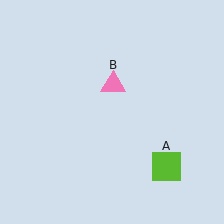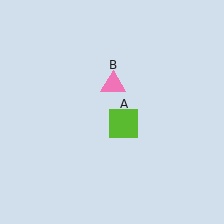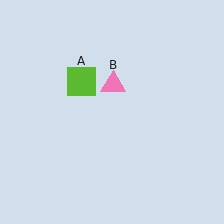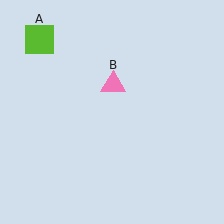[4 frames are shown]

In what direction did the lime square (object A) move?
The lime square (object A) moved up and to the left.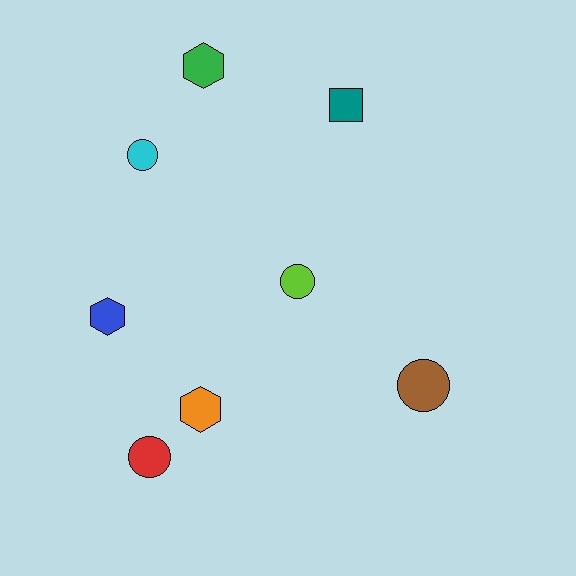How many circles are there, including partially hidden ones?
There are 4 circles.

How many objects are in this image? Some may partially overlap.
There are 8 objects.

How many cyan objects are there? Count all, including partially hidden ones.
There is 1 cyan object.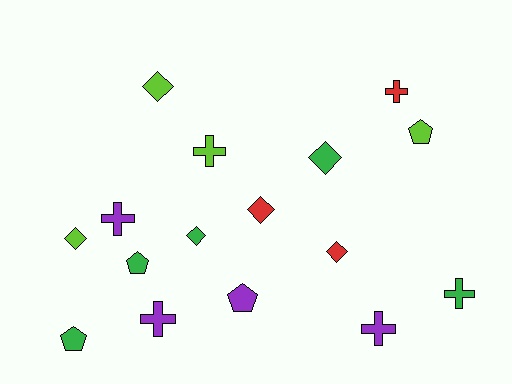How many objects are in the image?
There are 16 objects.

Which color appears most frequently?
Green, with 5 objects.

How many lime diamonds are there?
There are 2 lime diamonds.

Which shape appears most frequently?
Diamond, with 6 objects.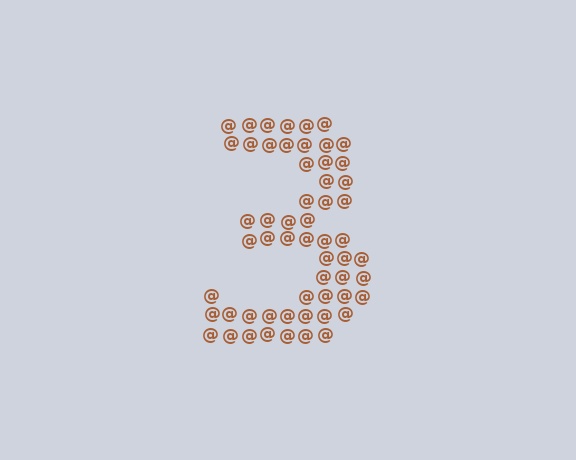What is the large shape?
The large shape is the digit 3.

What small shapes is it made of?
It is made of small at signs.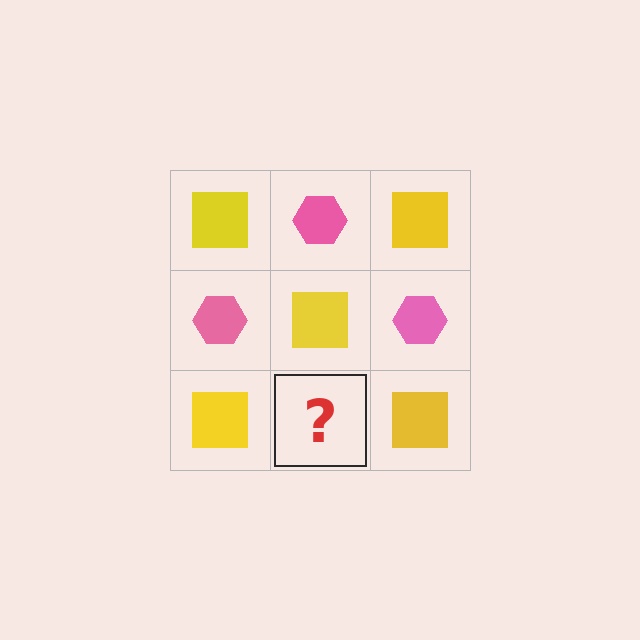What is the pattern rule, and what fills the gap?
The rule is that it alternates yellow square and pink hexagon in a checkerboard pattern. The gap should be filled with a pink hexagon.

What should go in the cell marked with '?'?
The missing cell should contain a pink hexagon.